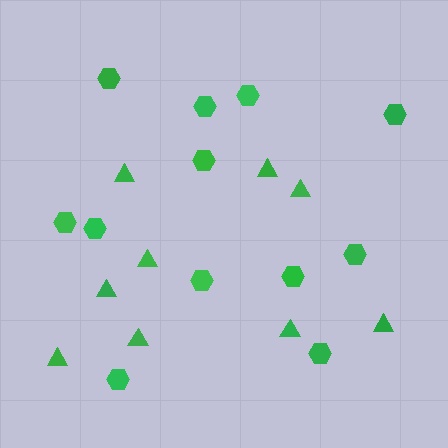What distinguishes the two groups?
There are 2 groups: one group of triangles (9) and one group of hexagons (12).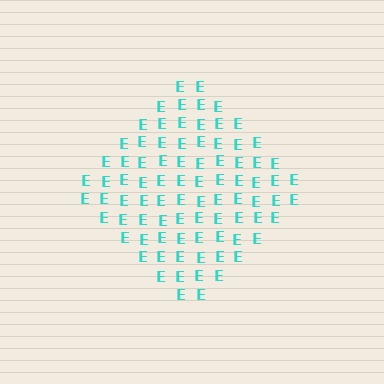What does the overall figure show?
The overall figure shows a diamond.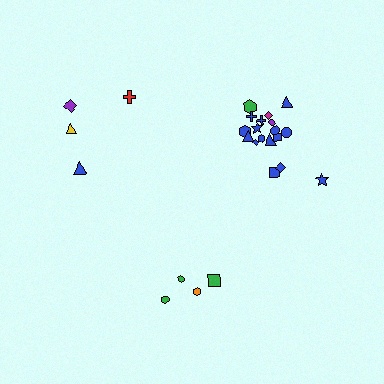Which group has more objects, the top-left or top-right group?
The top-right group.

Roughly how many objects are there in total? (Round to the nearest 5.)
Roughly 25 objects in total.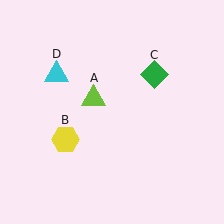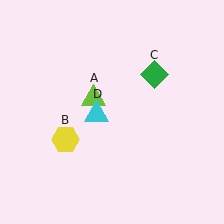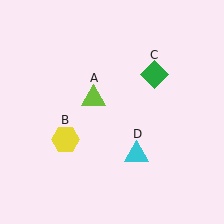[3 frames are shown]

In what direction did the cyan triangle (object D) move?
The cyan triangle (object D) moved down and to the right.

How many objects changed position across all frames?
1 object changed position: cyan triangle (object D).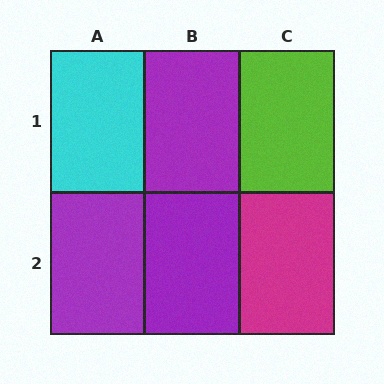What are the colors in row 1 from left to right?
Cyan, purple, lime.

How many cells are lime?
1 cell is lime.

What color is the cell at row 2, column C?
Magenta.